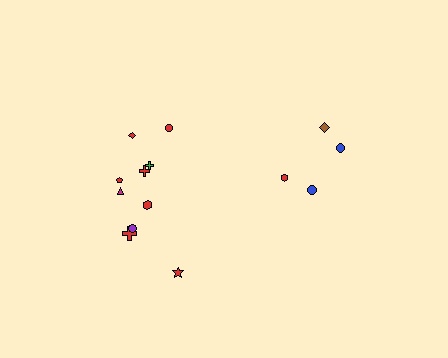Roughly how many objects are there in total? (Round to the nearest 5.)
Roughly 15 objects in total.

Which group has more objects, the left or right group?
The left group.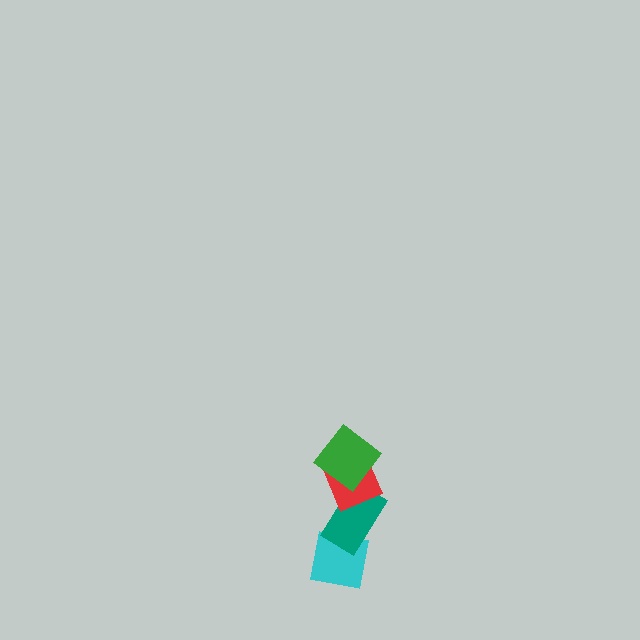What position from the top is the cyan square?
The cyan square is 4th from the top.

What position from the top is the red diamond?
The red diamond is 2nd from the top.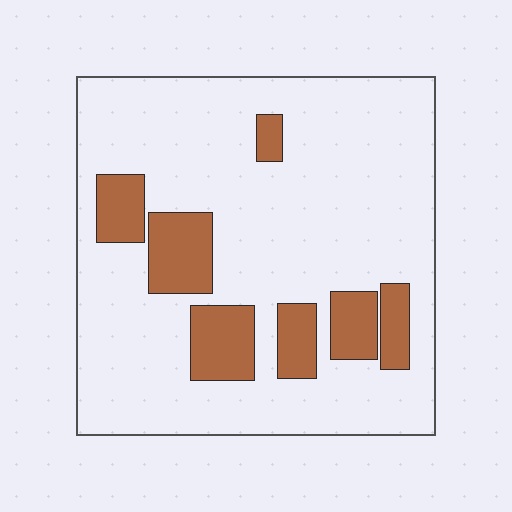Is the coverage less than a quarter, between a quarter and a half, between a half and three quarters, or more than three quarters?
Less than a quarter.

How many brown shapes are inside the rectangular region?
7.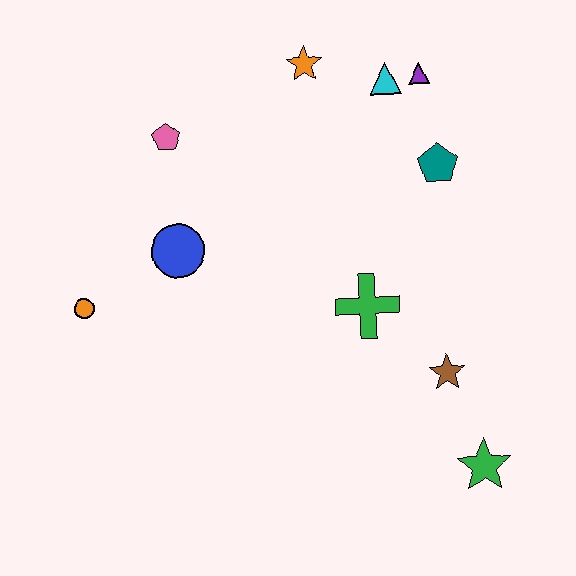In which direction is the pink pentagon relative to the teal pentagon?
The pink pentagon is to the left of the teal pentagon.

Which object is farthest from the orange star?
The green star is farthest from the orange star.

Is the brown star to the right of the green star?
No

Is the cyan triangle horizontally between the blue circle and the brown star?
Yes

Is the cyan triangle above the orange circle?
Yes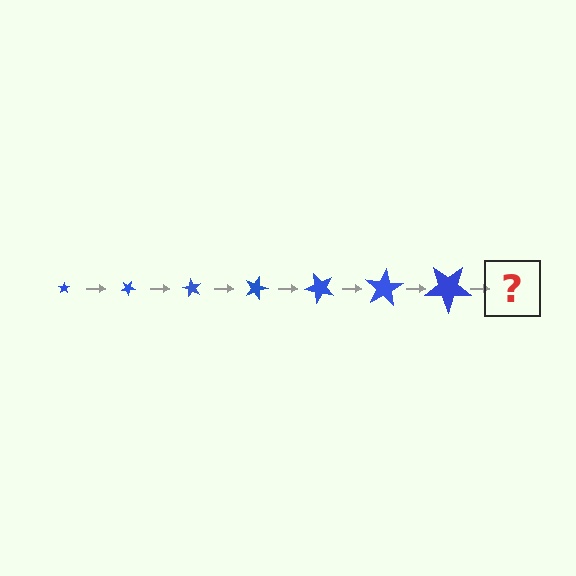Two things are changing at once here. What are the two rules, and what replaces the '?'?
The two rules are that the star grows larger each step and it rotates 30 degrees each step. The '?' should be a star, larger than the previous one and rotated 210 degrees from the start.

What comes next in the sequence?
The next element should be a star, larger than the previous one and rotated 210 degrees from the start.